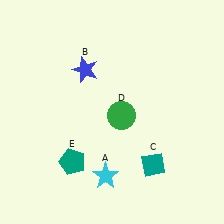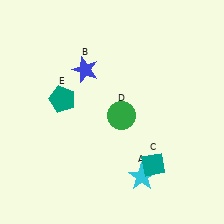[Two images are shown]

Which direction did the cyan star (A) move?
The cyan star (A) moved right.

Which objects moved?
The objects that moved are: the cyan star (A), the teal pentagon (E).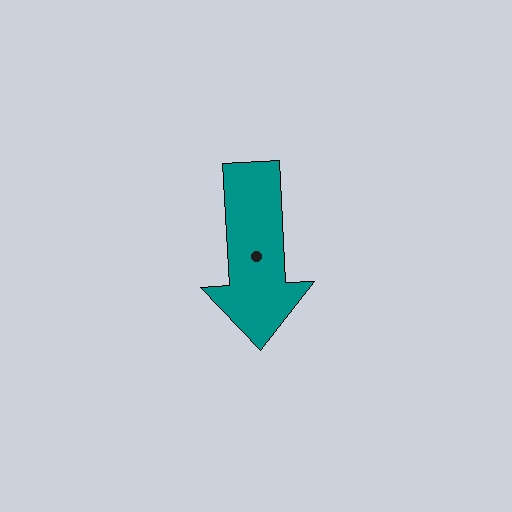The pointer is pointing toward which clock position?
Roughly 6 o'clock.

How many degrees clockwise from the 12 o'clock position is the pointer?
Approximately 177 degrees.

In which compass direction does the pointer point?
South.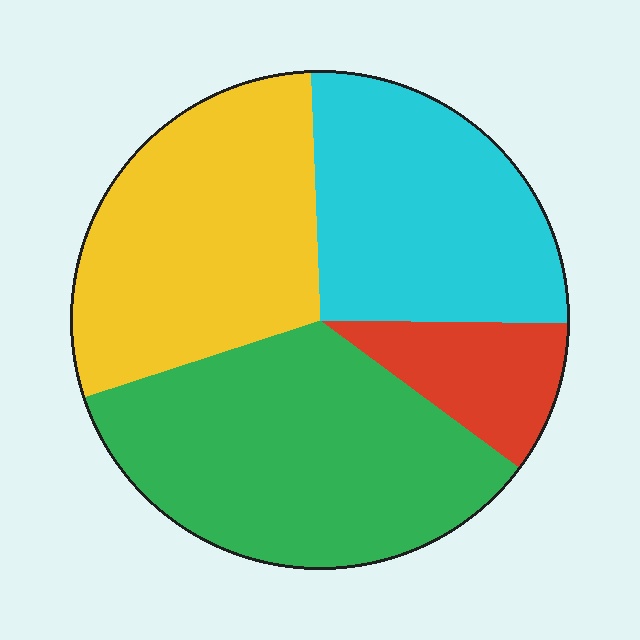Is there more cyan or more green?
Green.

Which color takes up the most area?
Green, at roughly 35%.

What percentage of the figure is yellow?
Yellow takes up about one third (1/3) of the figure.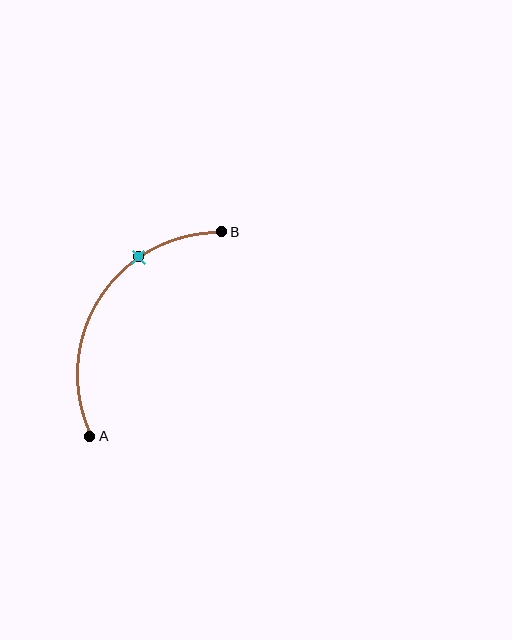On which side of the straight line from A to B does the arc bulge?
The arc bulges to the left of the straight line connecting A and B.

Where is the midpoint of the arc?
The arc midpoint is the point on the curve farthest from the straight line joining A and B. It sits to the left of that line.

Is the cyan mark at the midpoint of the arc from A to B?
No. The cyan mark lies on the arc but is closer to endpoint B. The arc midpoint would be at the point on the curve equidistant along the arc from both A and B.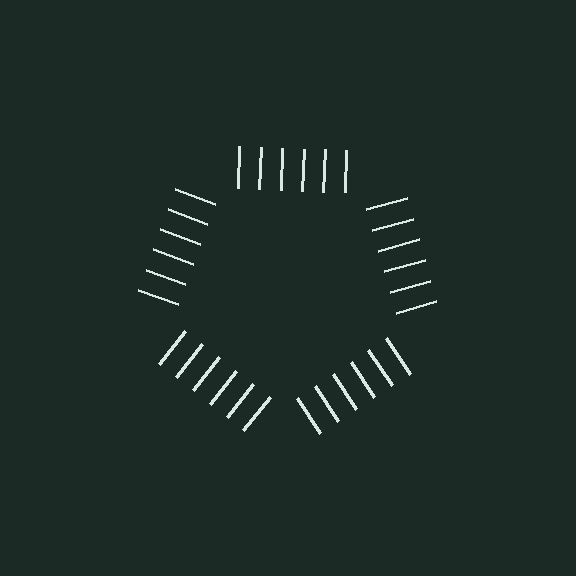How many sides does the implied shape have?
5 sides — the line-ends trace a pentagon.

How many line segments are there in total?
30 — 6 along each of the 5 edges.